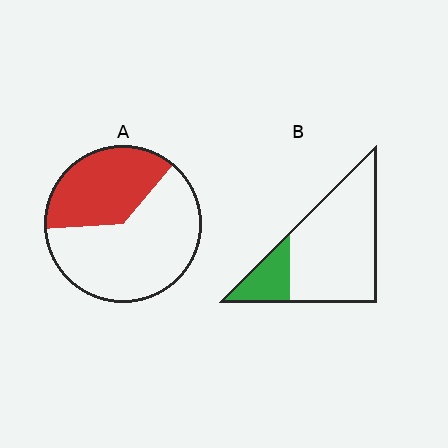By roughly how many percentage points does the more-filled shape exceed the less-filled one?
By roughly 15 percentage points (A over B).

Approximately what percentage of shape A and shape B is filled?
A is approximately 35% and B is approximately 20%.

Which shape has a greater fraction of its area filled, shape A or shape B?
Shape A.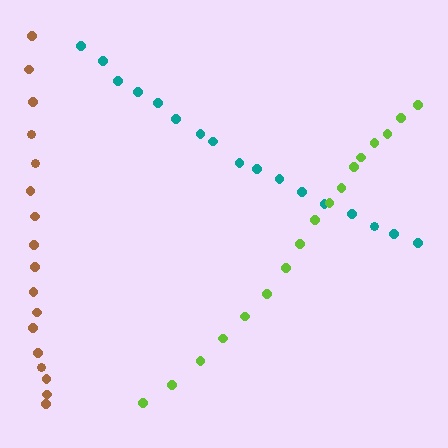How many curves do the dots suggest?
There are 3 distinct paths.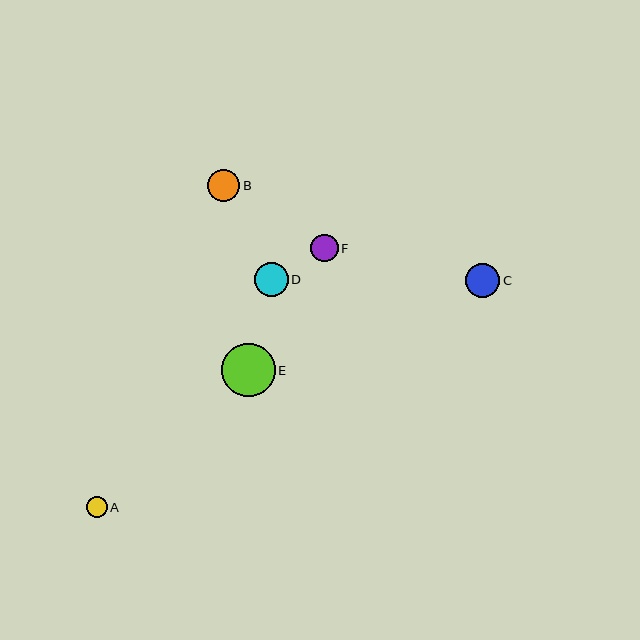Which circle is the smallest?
Circle A is the smallest with a size of approximately 21 pixels.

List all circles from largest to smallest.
From largest to smallest: E, C, D, B, F, A.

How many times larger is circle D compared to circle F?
Circle D is approximately 1.2 times the size of circle F.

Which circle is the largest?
Circle E is the largest with a size of approximately 54 pixels.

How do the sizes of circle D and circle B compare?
Circle D and circle B are approximately the same size.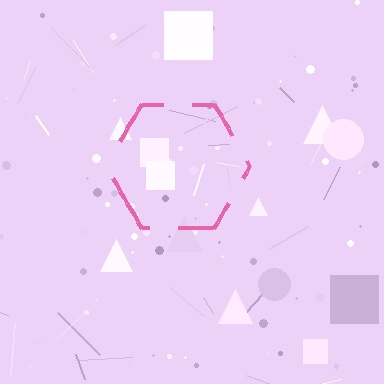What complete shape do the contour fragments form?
The contour fragments form a hexagon.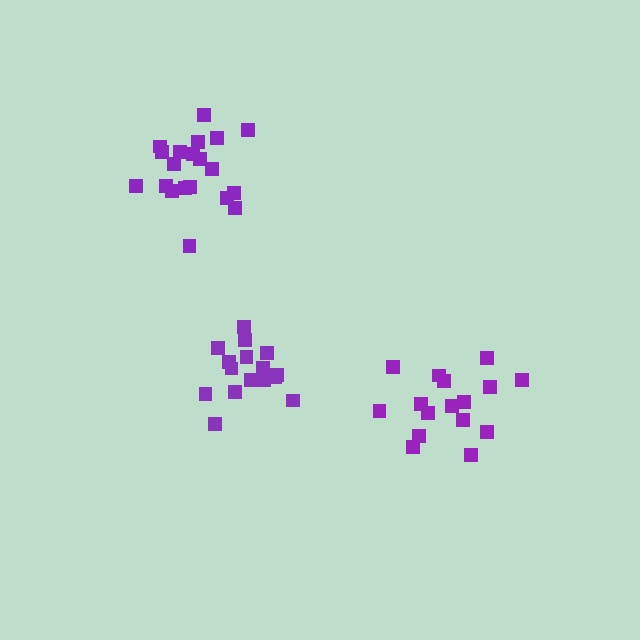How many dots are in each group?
Group 1: 17 dots, Group 2: 20 dots, Group 3: 16 dots (53 total).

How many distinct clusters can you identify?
There are 3 distinct clusters.